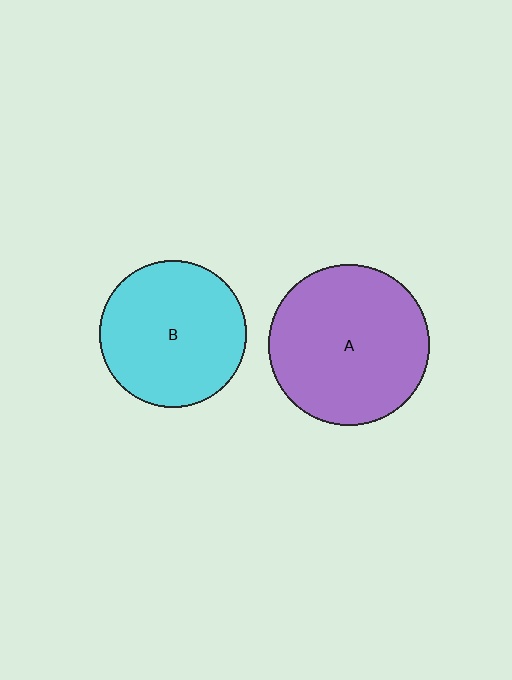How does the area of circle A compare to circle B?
Approximately 1.2 times.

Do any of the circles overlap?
No, none of the circles overlap.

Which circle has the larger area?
Circle A (purple).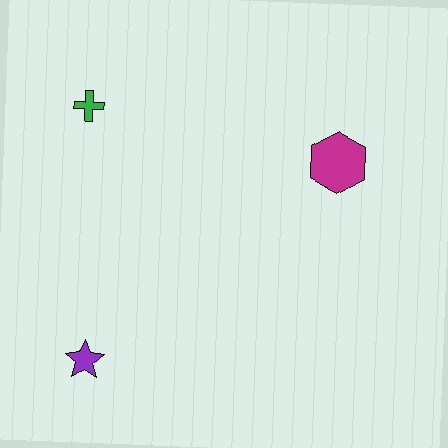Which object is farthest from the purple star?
The magenta hexagon is farthest from the purple star.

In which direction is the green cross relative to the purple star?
The green cross is above the purple star.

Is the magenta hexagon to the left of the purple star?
No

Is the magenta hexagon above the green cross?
No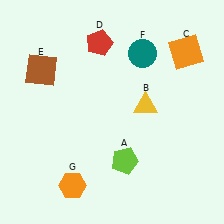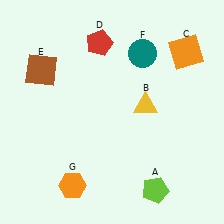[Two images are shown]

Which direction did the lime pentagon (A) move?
The lime pentagon (A) moved right.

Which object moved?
The lime pentagon (A) moved right.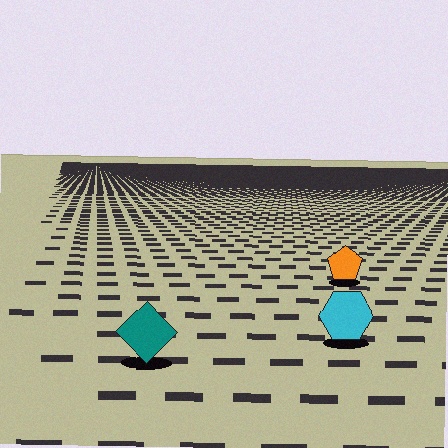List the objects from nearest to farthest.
From nearest to farthest: the teal diamond, the cyan hexagon, the orange pentagon.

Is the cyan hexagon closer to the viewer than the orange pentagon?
Yes. The cyan hexagon is closer — you can tell from the texture gradient: the ground texture is coarser near it.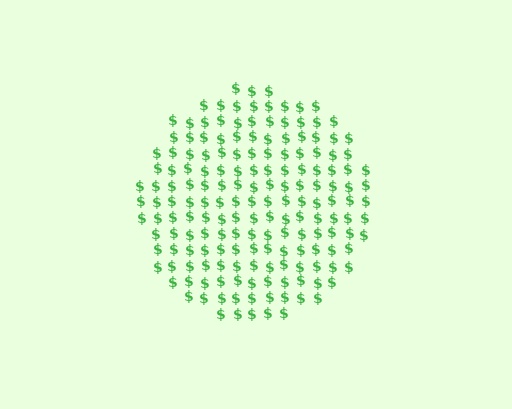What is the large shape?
The large shape is a circle.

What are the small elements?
The small elements are dollar signs.